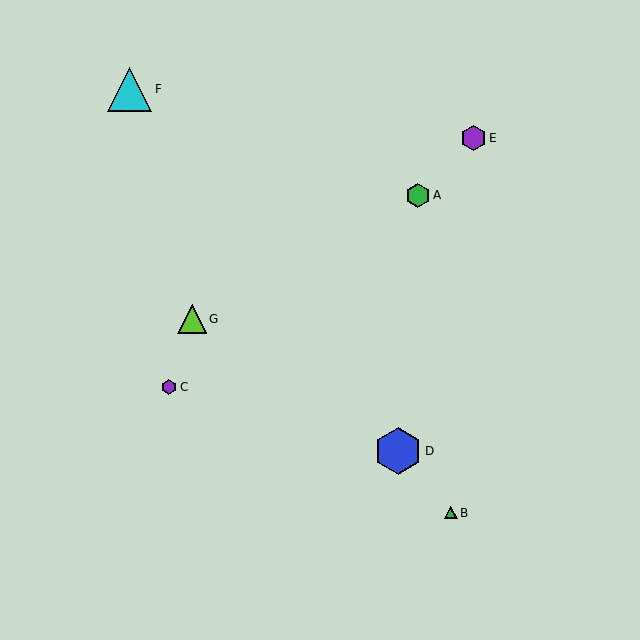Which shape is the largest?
The blue hexagon (labeled D) is the largest.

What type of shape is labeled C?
Shape C is a purple hexagon.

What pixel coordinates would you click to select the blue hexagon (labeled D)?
Click at (398, 451) to select the blue hexagon D.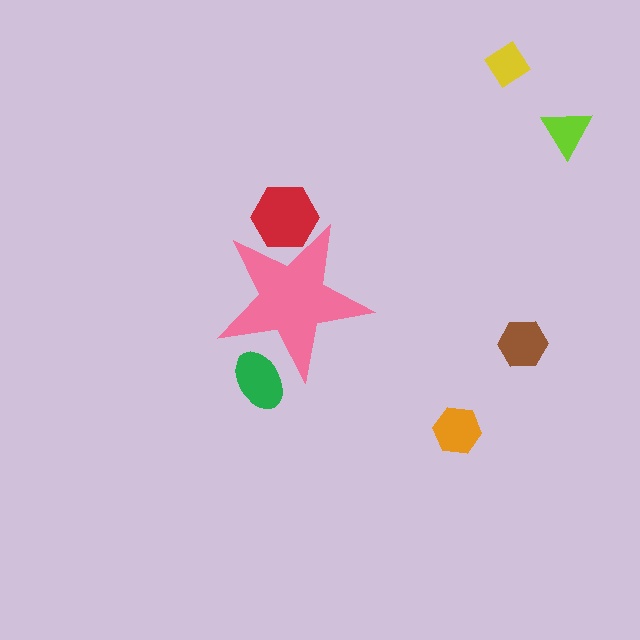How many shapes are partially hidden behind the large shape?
2 shapes are partially hidden.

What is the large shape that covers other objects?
A pink star.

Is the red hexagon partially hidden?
Yes, the red hexagon is partially hidden behind the pink star.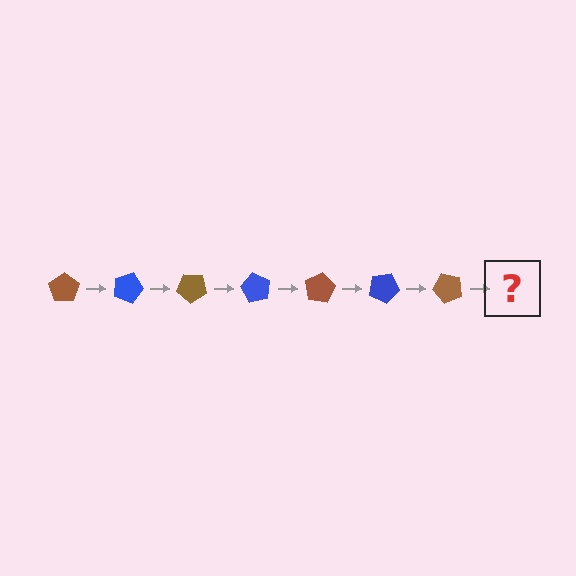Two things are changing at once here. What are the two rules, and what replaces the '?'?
The two rules are that it rotates 20 degrees each step and the color cycles through brown and blue. The '?' should be a blue pentagon, rotated 140 degrees from the start.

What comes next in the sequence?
The next element should be a blue pentagon, rotated 140 degrees from the start.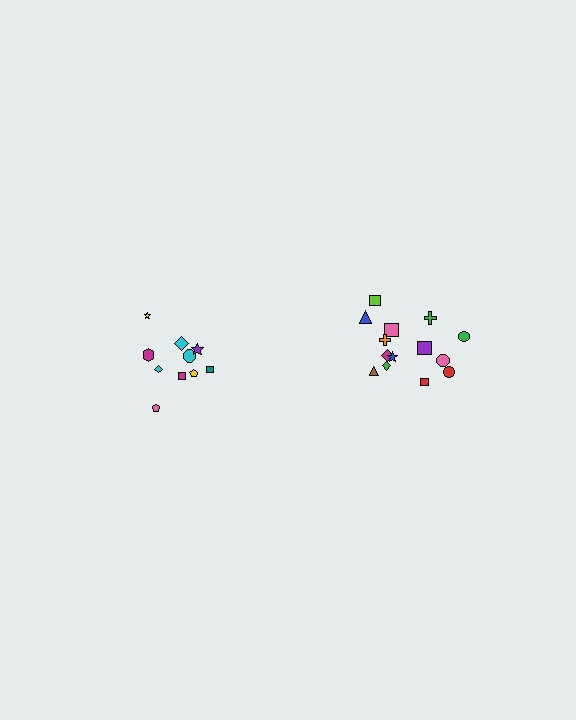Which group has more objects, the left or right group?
The right group.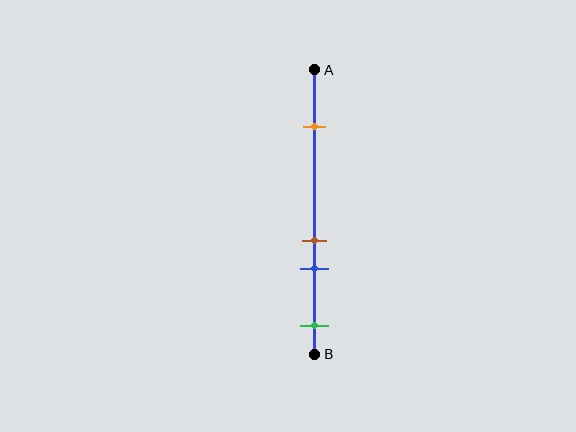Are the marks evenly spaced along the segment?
No, the marks are not evenly spaced.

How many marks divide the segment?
There are 4 marks dividing the segment.